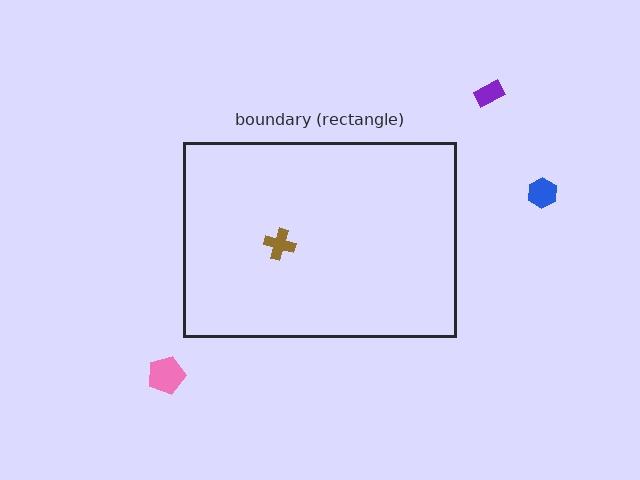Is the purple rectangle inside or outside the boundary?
Outside.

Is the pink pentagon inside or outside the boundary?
Outside.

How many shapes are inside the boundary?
1 inside, 3 outside.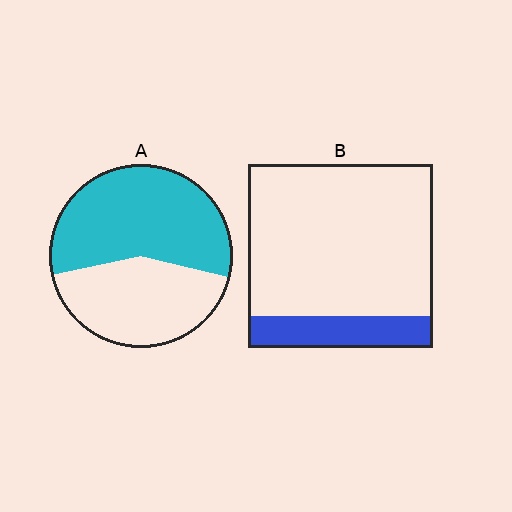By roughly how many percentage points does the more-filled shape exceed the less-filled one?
By roughly 40 percentage points (A over B).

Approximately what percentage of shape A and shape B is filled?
A is approximately 55% and B is approximately 15%.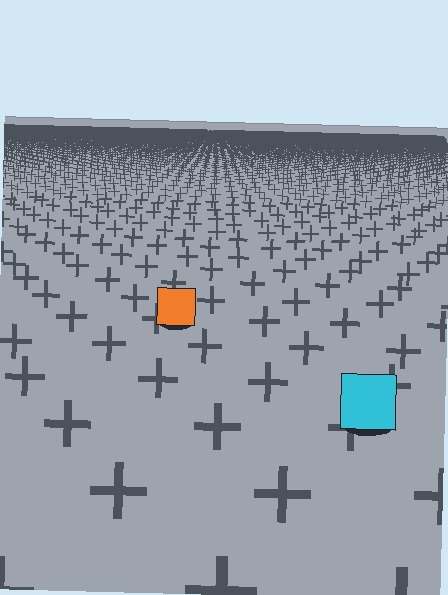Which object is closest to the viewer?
The cyan square is closest. The texture marks near it are larger and more spread out.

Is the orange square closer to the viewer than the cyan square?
No. The cyan square is closer — you can tell from the texture gradient: the ground texture is coarser near it.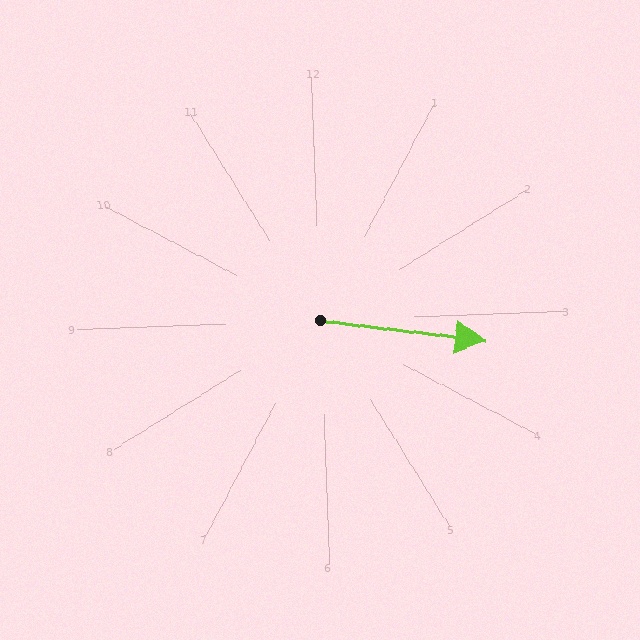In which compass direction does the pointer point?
East.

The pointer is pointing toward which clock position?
Roughly 3 o'clock.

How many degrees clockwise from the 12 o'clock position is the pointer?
Approximately 99 degrees.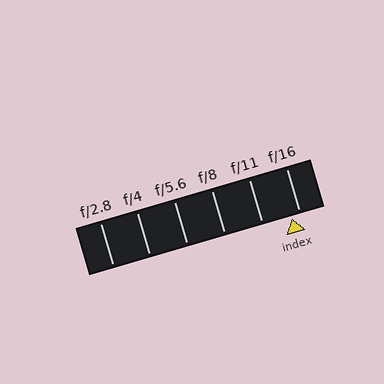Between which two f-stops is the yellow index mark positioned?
The index mark is between f/11 and f/16.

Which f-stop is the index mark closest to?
The index mark is closest to f/16.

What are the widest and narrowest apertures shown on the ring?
The widest aperture shown is f/2.8 and the narrowest is f/16.